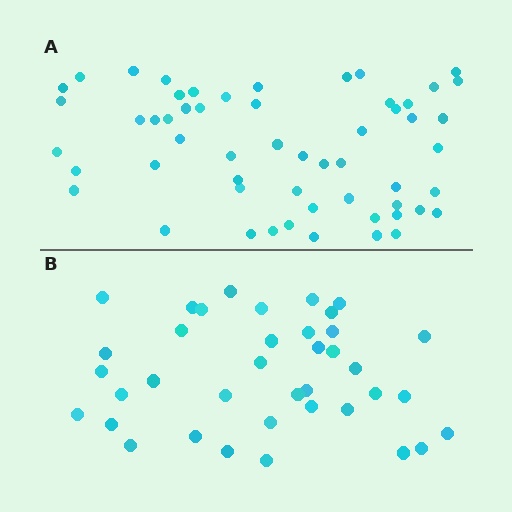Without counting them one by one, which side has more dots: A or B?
Region A (the top region) has more dots.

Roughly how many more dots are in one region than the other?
Region A has approximately 20 more dots than region B.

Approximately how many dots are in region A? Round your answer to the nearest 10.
About 60 dots. (The exact count is 56, which rounds to 60.)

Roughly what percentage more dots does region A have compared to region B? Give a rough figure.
About 45% more.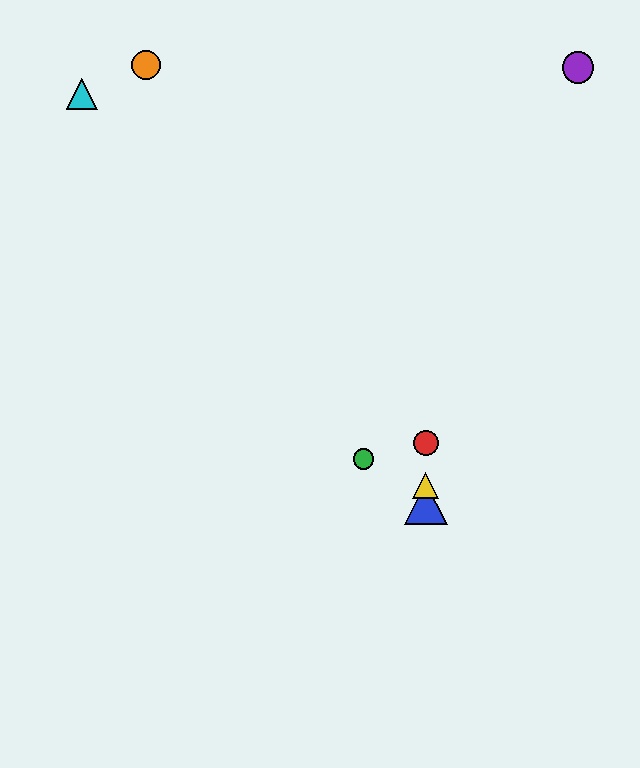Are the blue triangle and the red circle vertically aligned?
Yes, both are at x≈426.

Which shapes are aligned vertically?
The red circle, the blue triangle, the yellow triangle are aligned vertically.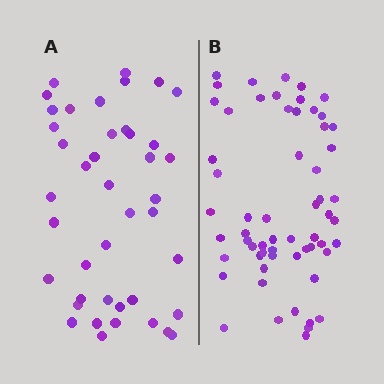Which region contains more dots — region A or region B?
Region B (the right region) has more dots.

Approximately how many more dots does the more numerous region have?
Region B has approximately 20 more dots than region A.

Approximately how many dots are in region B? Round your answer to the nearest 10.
About 60 dots.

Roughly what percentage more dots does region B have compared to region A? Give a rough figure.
About 45% more.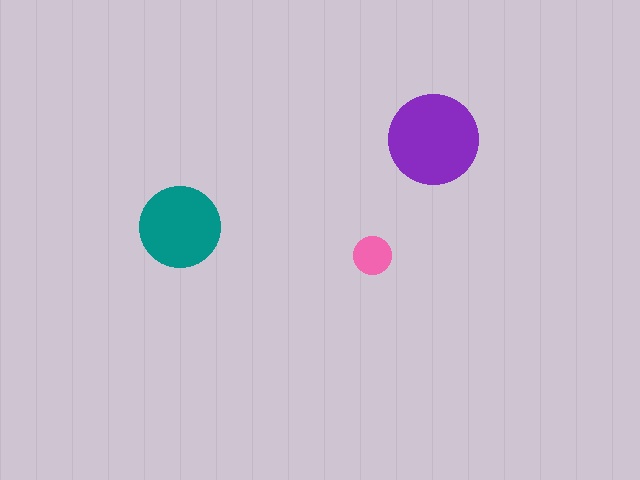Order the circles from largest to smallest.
the purple one, the teal one, the pink one.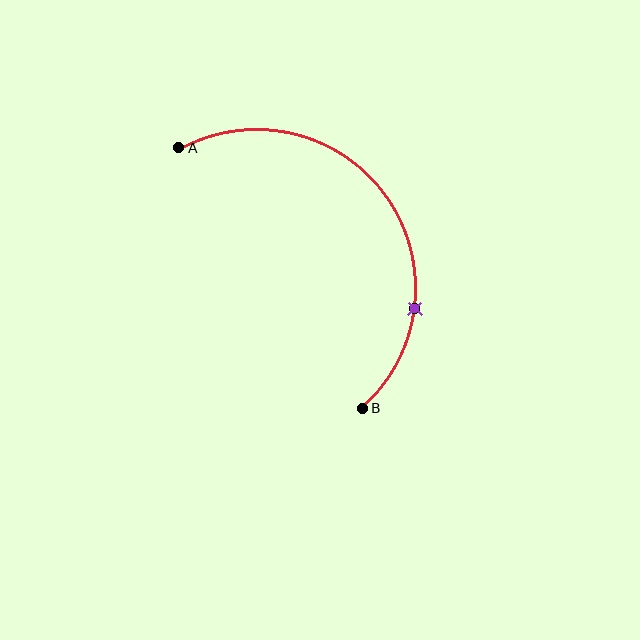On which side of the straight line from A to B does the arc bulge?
The arc bulges above and to the right of the straight line connecting A and B.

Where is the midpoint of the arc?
The arc midpoint is the point on the curve farthest from the straight line joining A and B. It sits above and to the right of that line.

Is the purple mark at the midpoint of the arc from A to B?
No. The purple mark lies on the arc but is closer to endpoint B. The arc midpoint would be at the point on the curve equidistant along the arc from both A and B.